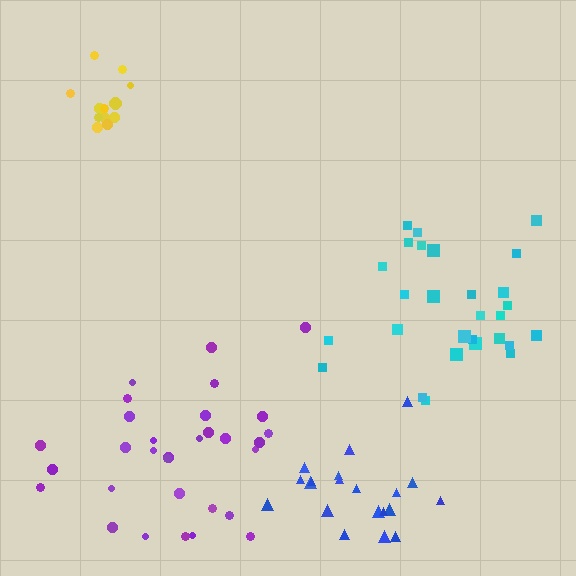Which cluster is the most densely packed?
Yellow.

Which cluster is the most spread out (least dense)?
Purple.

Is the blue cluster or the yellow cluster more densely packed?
Yellow.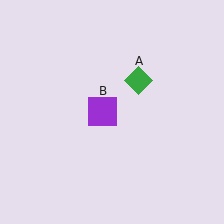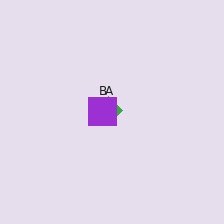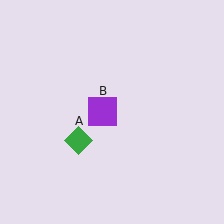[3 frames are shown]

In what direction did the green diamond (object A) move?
The green diamond (object A) moved down and to the left.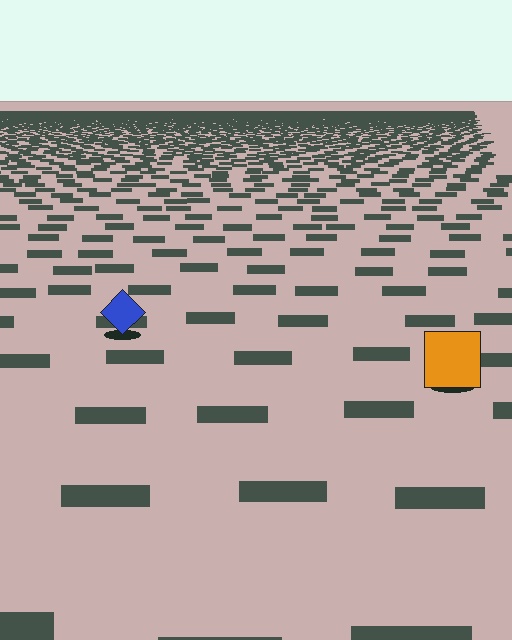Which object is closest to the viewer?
The orange square is closest. The texture marks near it are larger and more spread out.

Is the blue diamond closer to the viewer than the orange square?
No. The orange square is closer — you can tell from the texture gradient: the ground texture is coarser near it.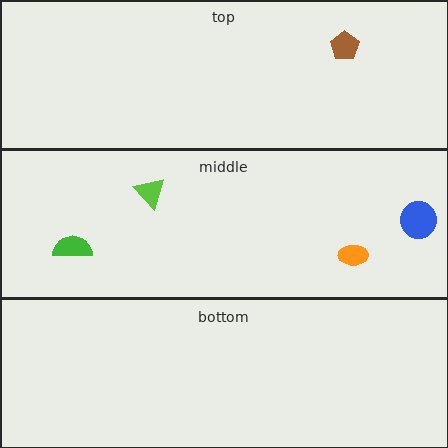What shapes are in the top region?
The brown pentagon.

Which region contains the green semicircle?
The middle region.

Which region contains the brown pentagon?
The top region.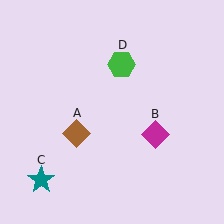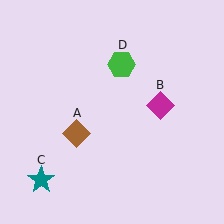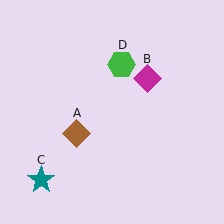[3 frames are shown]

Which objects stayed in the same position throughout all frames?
Brown diamond (object A) and teal star (object C) and green hexagon (object D) remained stationary.